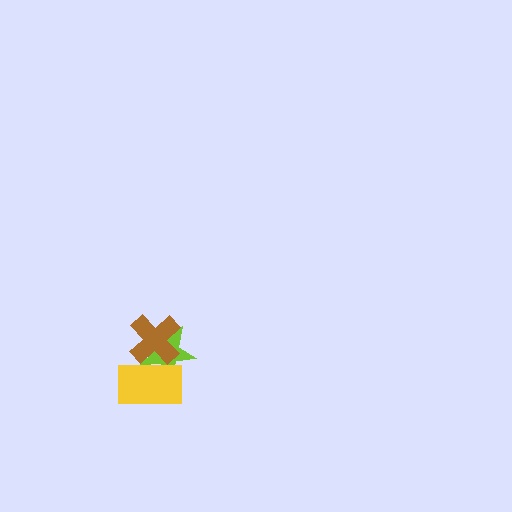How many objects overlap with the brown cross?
2 objects overlap with the brown cross.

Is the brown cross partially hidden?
No, no other shape covers it.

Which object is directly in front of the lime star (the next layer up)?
The yellow rectangle is directly in front of the lime star.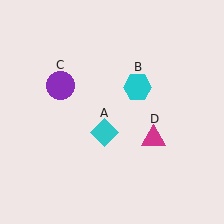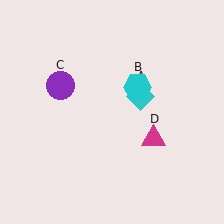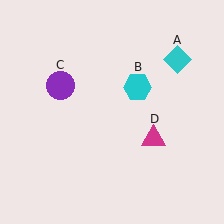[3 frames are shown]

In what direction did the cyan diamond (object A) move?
The cyan diamond (object A) moved up and to the right.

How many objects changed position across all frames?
1 object changed position: cyan diamond (object A).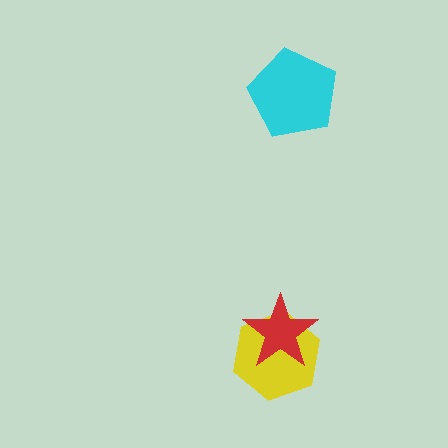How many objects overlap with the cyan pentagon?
0 objects overlap with the cyan pentagon.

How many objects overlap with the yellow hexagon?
1 object overlaps with the yellow hexagon.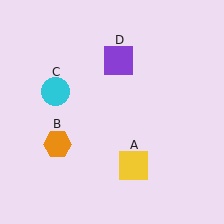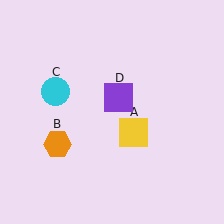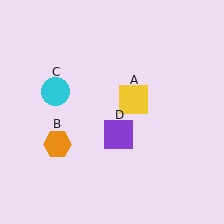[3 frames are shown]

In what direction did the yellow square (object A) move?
The yellow square (object A) moved up.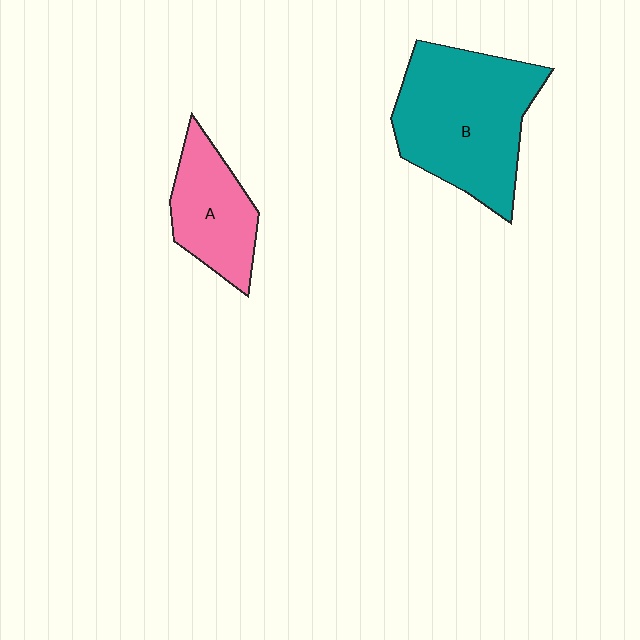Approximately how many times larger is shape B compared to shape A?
Approximately 1.9 times.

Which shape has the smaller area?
Shape A (pink).